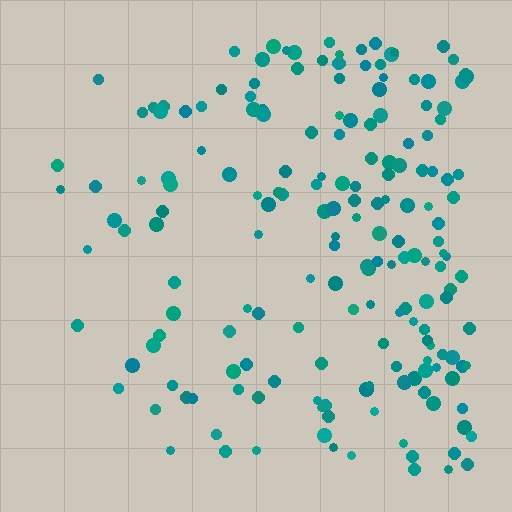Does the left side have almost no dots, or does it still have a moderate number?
Still a moderate number, just noticeably fewer than the right.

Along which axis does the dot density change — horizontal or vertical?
Horizontal.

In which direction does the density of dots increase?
From left to right, with the right side densest.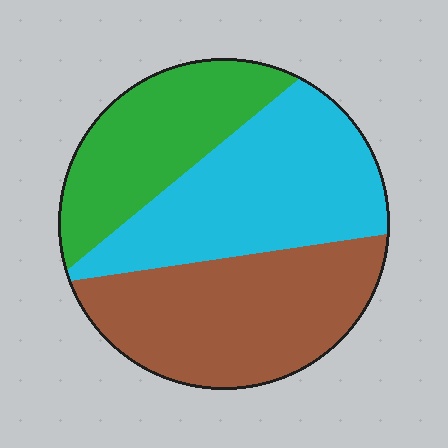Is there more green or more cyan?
Cyan.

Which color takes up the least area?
Green, at roughly 25%.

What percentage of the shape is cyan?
Cyan takes up between a quarter and a half of the shape.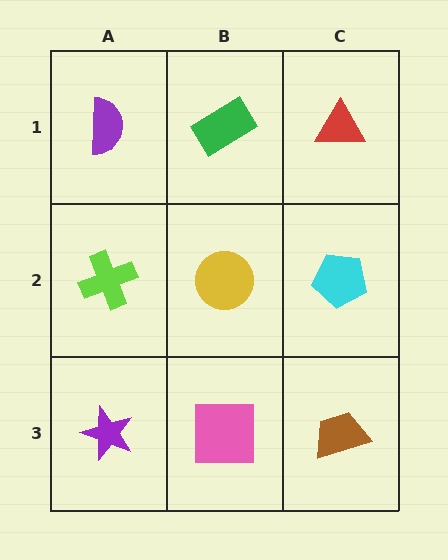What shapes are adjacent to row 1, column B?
A yellow circle (row 2, column B), a purple semicircle (row 1, column A), a red triangle (row 1, column C).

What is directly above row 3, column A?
A lime cross.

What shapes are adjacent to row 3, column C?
A cyan pentagon (row 2, column C), a pink square (row 3, column B).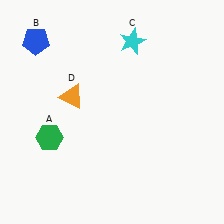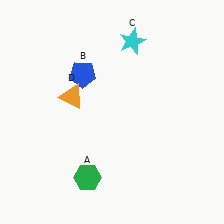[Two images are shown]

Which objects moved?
The objects that moved are: the green hexagon (A), the blue pentagon (B).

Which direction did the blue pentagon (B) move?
The blue pentagon (B) moved right.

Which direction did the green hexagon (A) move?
The green hexagon (A) moved down.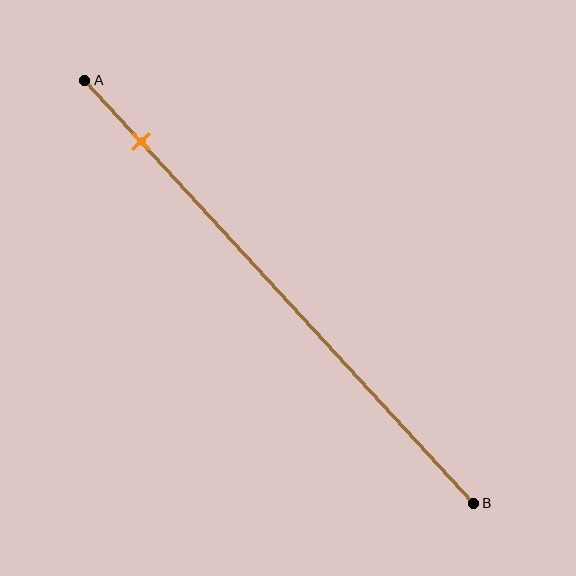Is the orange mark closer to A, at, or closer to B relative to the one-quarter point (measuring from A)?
The orange mark is closer to point A than the one-quarter point of segment AB.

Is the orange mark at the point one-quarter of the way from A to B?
No, the mark is at about 15% from A, not at the 25% one-quarter point.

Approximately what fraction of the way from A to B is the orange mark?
The orange mark is approximately 15% of the way from A to B.